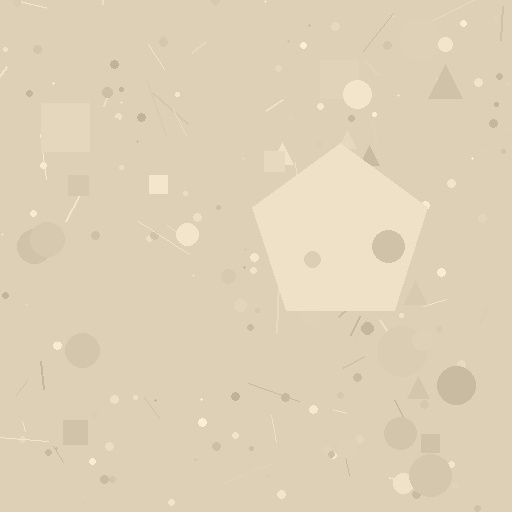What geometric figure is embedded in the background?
A pentagon is embedded in the background.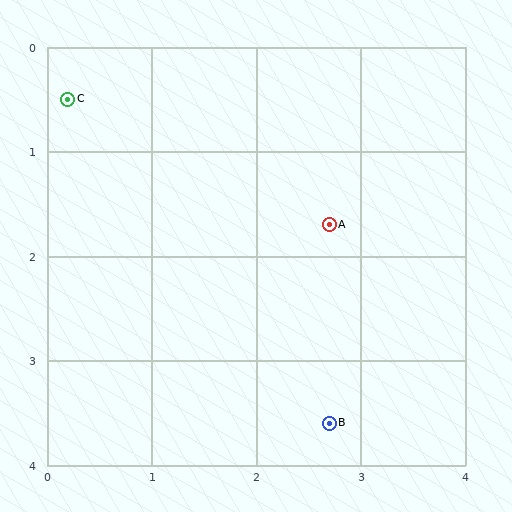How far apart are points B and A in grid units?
Points B and A are about 1.9 grid units apart.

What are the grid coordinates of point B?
Point B is at approximately (2.7, 3.6).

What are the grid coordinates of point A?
Point A is at approximately (2.7, 1.7).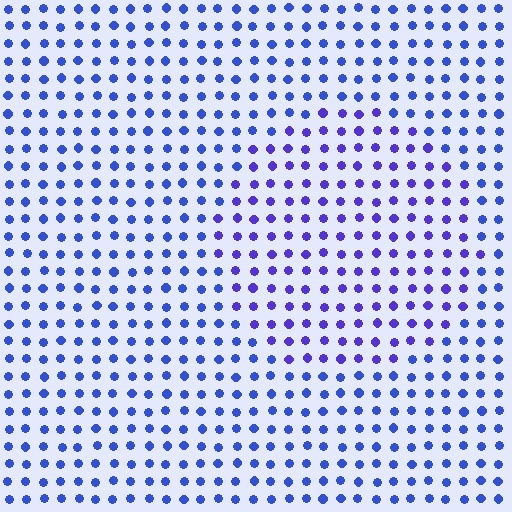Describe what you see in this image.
The image is filled with small blue elements in a uniform arrangement. A circle-shaped region is visible where the elements are tinted to a slightly different hue, forming a subtle color boundary.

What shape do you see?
I see a circle.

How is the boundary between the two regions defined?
The boundary is defined purely by a slight shift in hue (about 24 degrees). Spacing, size, and orientation are identical on both sides.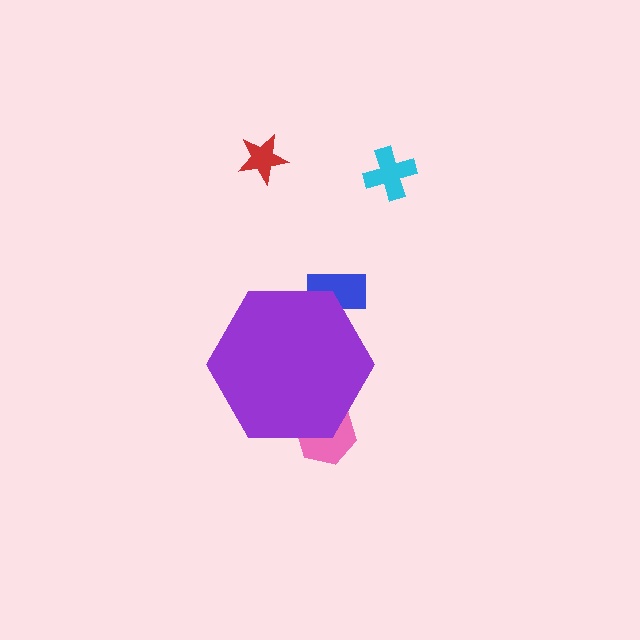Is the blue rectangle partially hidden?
Yes, the blue rectangle is partially hidden behind the purple hexagon.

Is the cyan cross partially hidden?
No, the cyan cross is fully visible.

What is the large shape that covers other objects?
A purple hexagon.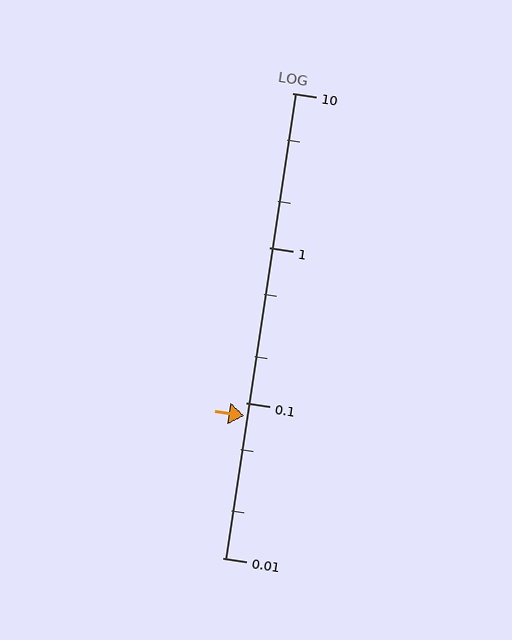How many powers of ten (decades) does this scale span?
The scale spans 3 decades, from 0.01 to 10.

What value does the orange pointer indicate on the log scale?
The pointer indicates approximately 0.082.